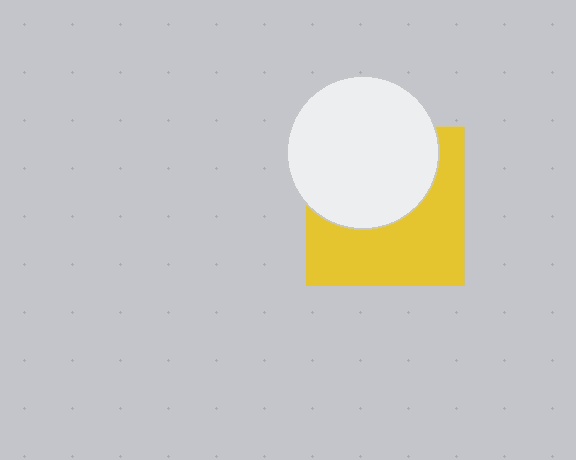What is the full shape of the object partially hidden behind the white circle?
The partially hidden object is a yellow square.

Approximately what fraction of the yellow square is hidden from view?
Roughly 47% of the yellow square is hidden behind the white circle.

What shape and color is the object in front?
The object in front is a white circle.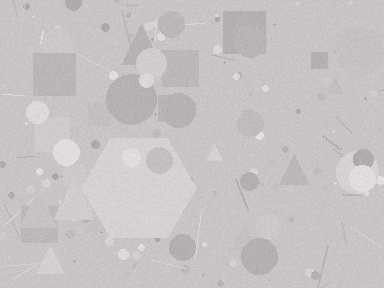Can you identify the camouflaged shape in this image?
The camouflaged shape is a hexagon.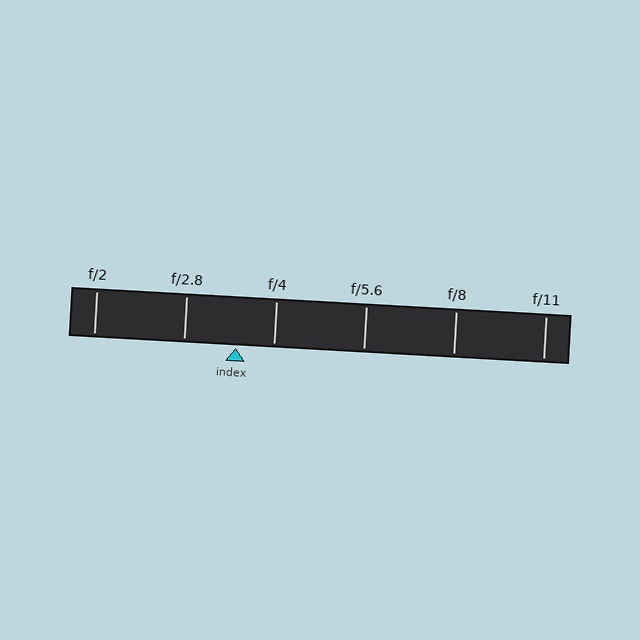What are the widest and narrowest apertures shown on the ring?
The widest aperture shown is f/2 and the narrowest is f/11.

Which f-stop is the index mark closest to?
The index mark is closest to f/4.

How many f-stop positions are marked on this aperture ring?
There are 6 f-stop positions marked.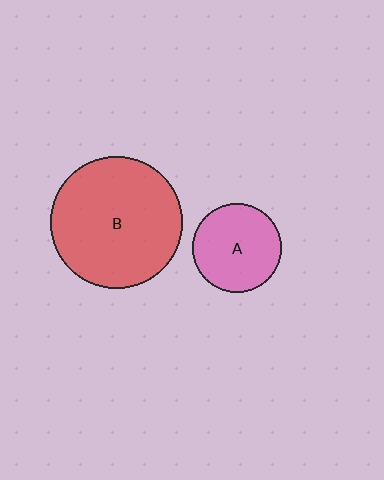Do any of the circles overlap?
No, none of the circles overlap.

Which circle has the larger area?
Circle B (red).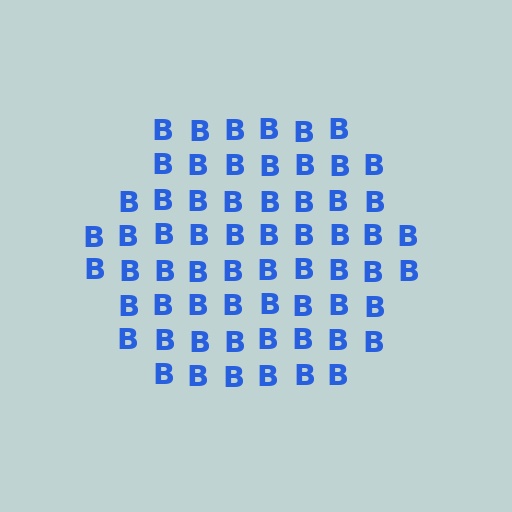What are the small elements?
The small elements are letter B's.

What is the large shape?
The large shape is a hexagon.